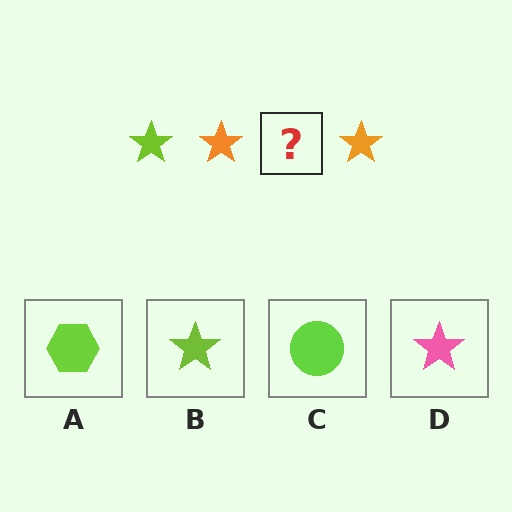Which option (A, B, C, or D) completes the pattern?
B.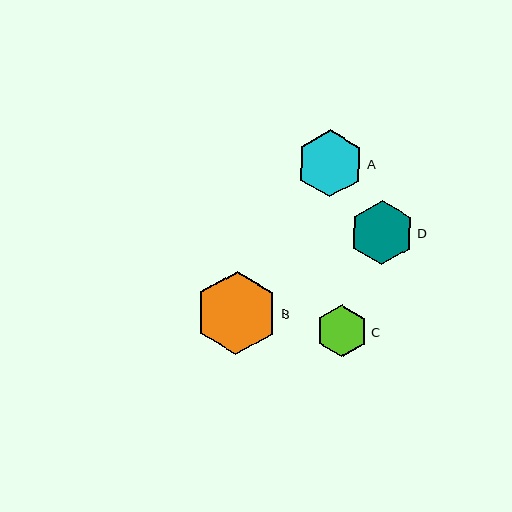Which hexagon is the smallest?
Hexagon C is the smallest with a size of approximately 53 pixels.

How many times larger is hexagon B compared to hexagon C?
Hexagon B is approximately 1.6 times the size of hexagon C.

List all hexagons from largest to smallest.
From largest to smallest: B, A, D, C.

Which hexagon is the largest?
Hexagon B is the largest with a size of approximately 83 pixels.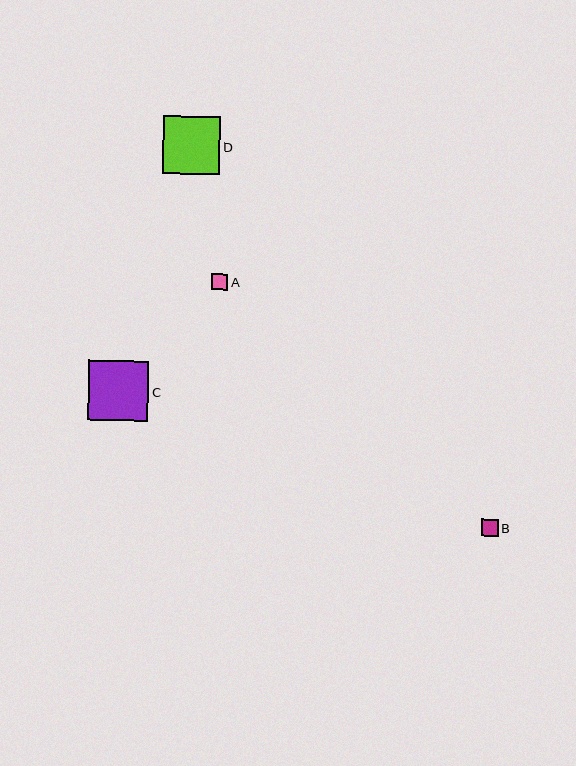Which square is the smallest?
Square A is the smallest with a size of approximately 16 pixels.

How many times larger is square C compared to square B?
Square C is approximately 3.5 times the size of square B.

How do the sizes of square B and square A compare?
Square B and square A are approximately the same size.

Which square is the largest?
Square C is the largest with a size of approximately 60 pixels.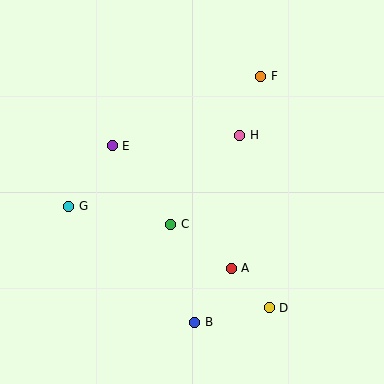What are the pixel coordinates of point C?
Point C is at (171, 224).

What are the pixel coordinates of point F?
Point F is at (261, 76).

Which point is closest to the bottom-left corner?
Point G is closest to the bottom-left corner.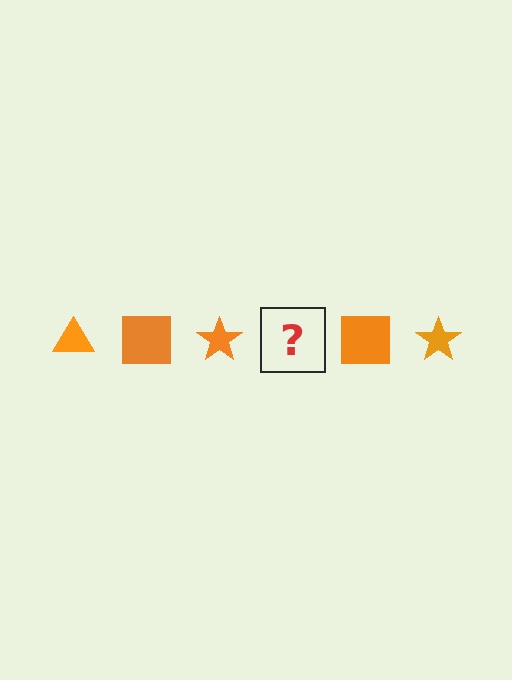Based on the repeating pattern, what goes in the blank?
The blank should be an orange triangle.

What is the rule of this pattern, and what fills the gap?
The rule is that the pattern cycles through triangle, square, star shapes in orange. The gap should be filled with an orange triangle.